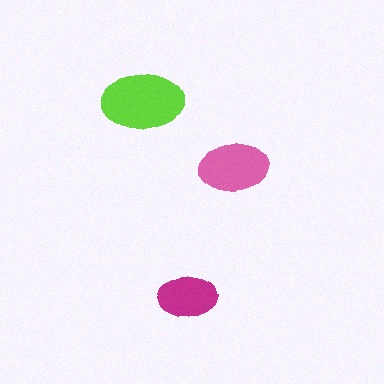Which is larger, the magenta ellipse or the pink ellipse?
The pink one.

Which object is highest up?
The lime ellipse is topmost.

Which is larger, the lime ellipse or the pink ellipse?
The lime one.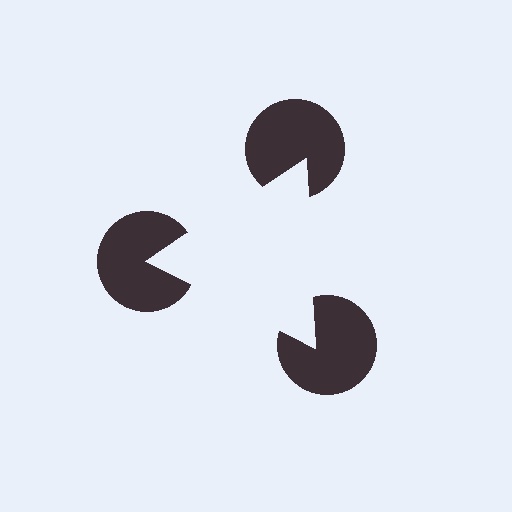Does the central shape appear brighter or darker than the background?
It typically appears slightly brighter than the background, even though no actual brightness change is drawn.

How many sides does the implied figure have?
3 sides.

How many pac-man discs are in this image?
There are 3 — one at each vertex of the illusory triangle.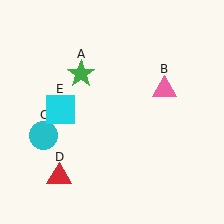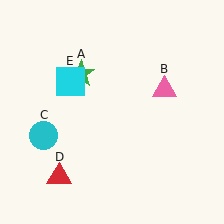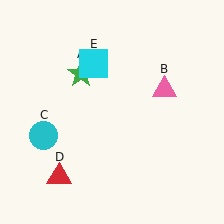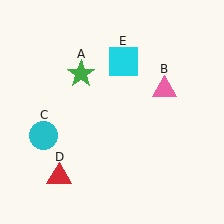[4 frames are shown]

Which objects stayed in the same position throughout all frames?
Green star (object A) and pink triangle (object B) and cyan circle (object C) and red triangle (object D) remained stationary.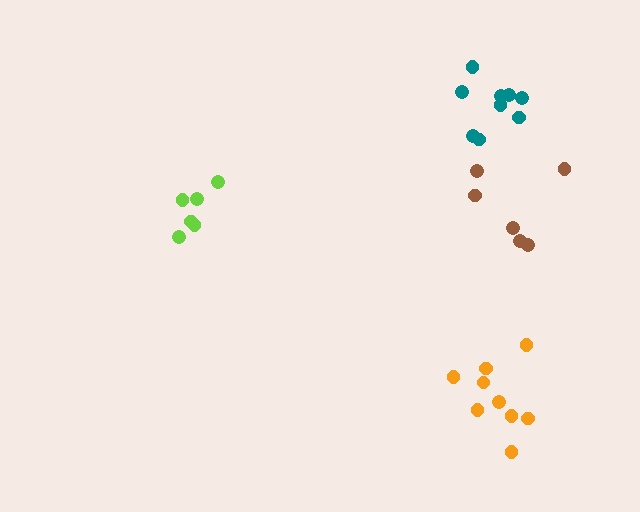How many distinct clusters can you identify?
There are 4 distinct clusters.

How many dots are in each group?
Group 1: 9 dots, Group 2: 6 dots, Group 3: 6 dots, Group 4: 9 dots (30 total).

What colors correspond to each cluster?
The clusters are colored: teal, lime, brown, orange.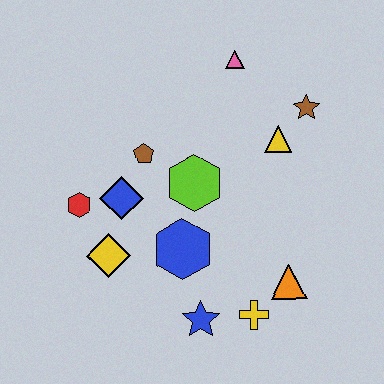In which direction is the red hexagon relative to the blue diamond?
The red hexagon is to the left of the blue diamond.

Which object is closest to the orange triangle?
The yellow cross is closest to the orange triangle.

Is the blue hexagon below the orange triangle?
No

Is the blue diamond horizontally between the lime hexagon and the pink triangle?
No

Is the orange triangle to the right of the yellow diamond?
Yes